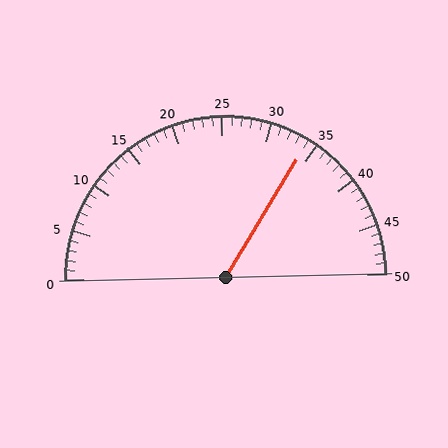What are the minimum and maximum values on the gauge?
The gauge ranges from 0 to 50.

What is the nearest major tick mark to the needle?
The nearest major tick mark is 35.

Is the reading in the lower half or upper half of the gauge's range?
The reading is in the upper half of the range (0 to 50).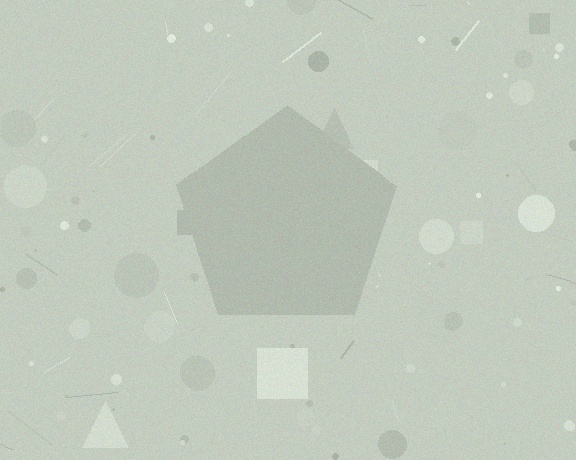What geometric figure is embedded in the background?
A pentagon is embedded in the background.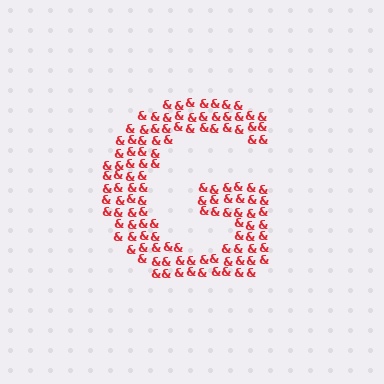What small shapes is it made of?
It is made of small ampersands.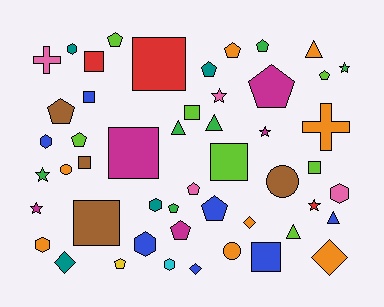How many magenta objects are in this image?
There are 5 magenta objects.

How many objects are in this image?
There are 50 objects.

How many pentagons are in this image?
There are 13 pentagons.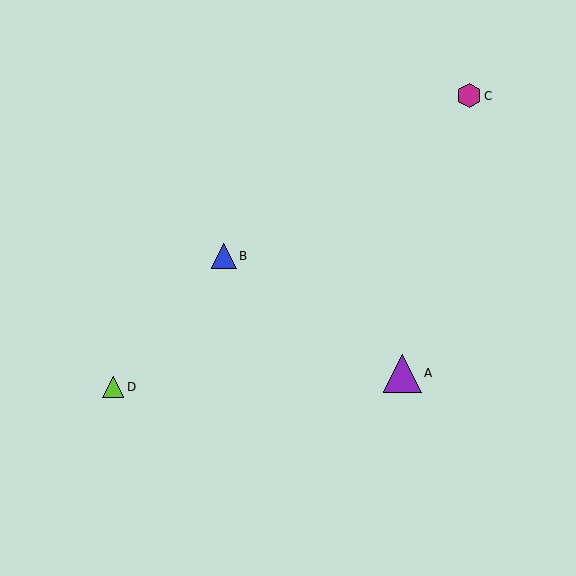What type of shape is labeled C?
Shape C is a magenta hexagon.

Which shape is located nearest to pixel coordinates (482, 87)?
The magenta hexagon (labeled C) at (469, 96) is nearest to that location.